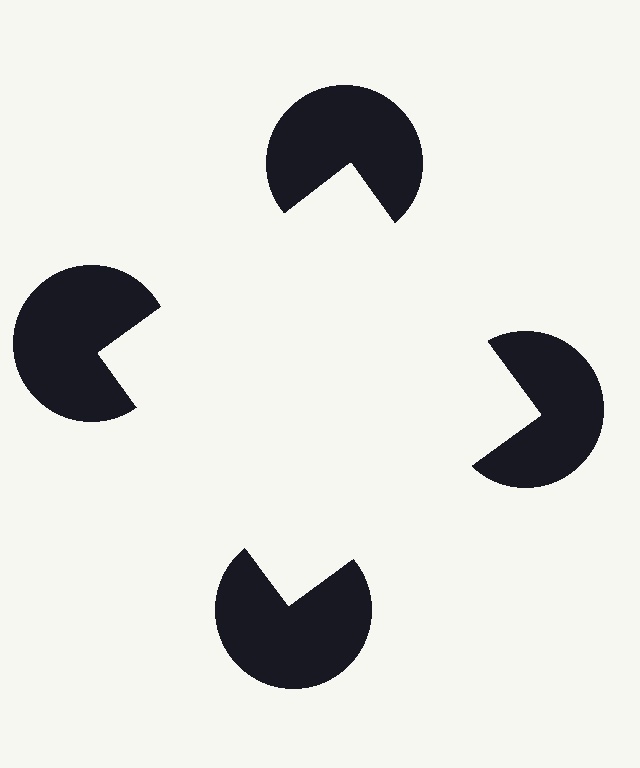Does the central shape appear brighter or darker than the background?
It typically appears slightly brighter than the background, even though no actual brightness change is drawn.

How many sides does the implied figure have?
4 sides.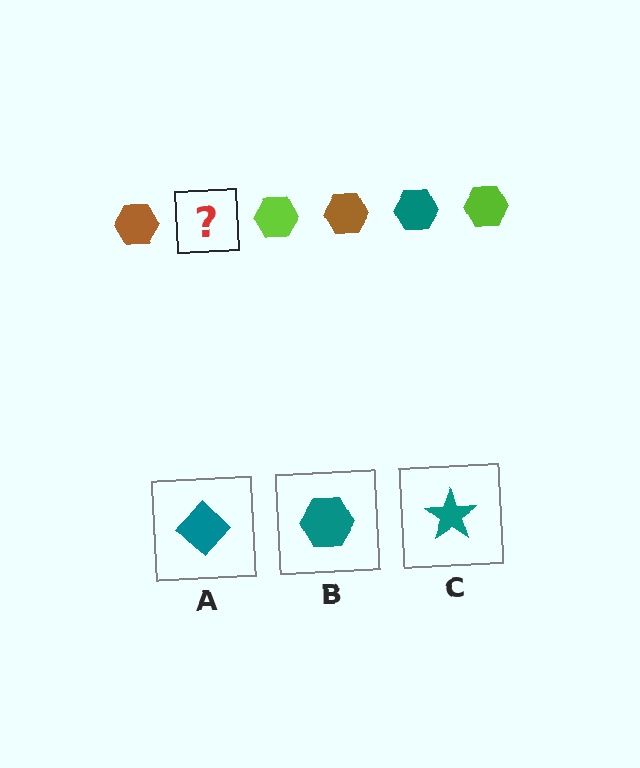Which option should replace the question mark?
Option B.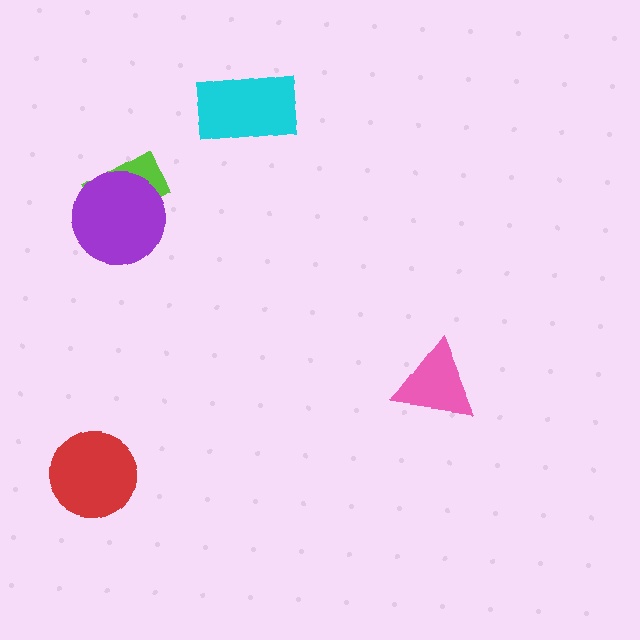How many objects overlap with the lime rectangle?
1 object overlaps with the lime rectangle.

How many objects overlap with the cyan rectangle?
0 objects overlap with the cyan rectangle.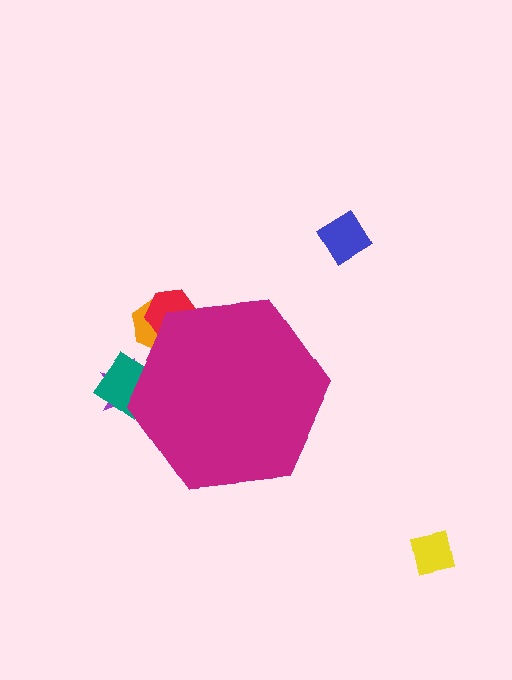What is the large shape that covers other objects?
A magenta hexagon.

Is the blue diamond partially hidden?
No, the blue diamond is fully visible.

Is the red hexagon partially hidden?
Yes, the red hexagon is partially hidden behind the magenta hexagon.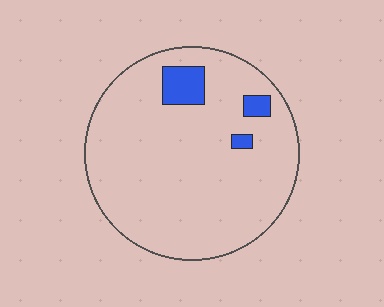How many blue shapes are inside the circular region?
3.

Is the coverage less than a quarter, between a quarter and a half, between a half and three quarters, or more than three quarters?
Less than a quarter.